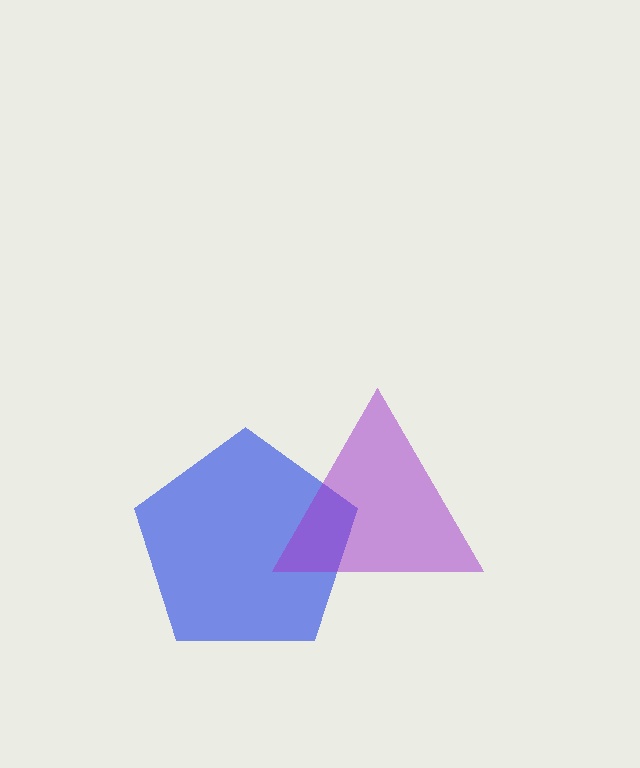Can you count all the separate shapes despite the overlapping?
Yes, there are 2 separate shapes.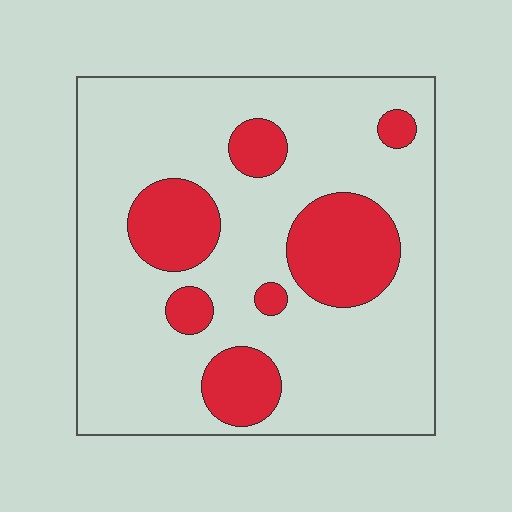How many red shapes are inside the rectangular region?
7.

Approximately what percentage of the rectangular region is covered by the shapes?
Approximately 25%.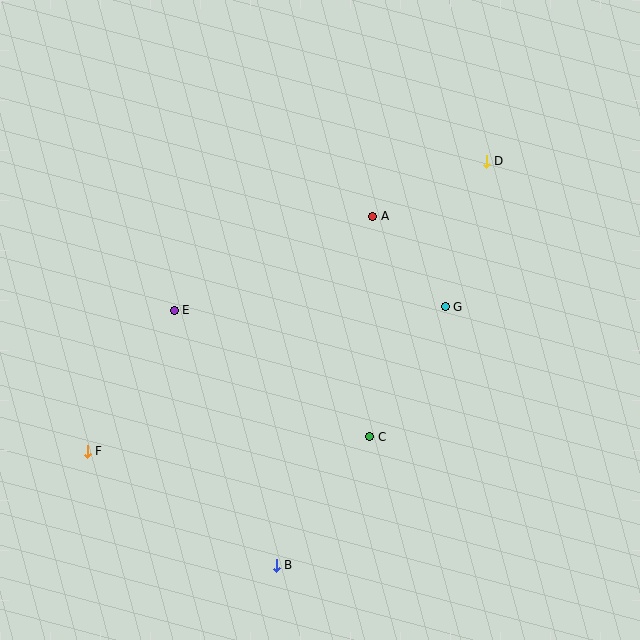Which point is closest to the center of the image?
Point A at (373, 216) is closest to the center.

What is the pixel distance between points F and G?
The distance between F and G is 386 pixels.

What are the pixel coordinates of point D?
Point D is at (486, 161).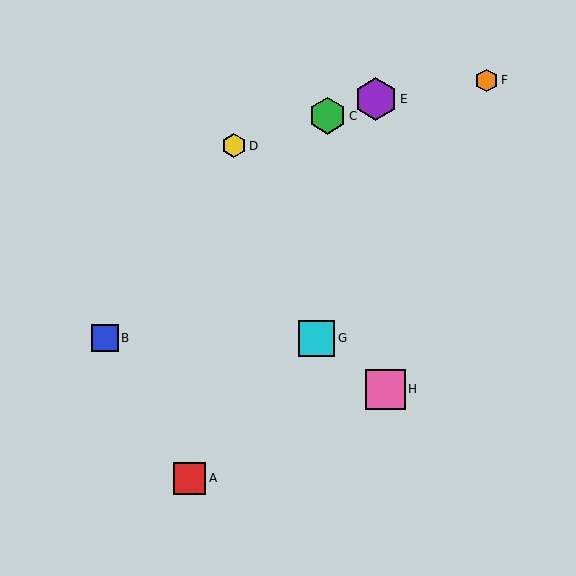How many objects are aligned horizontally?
2 objects (B, G) are aligned horizontally.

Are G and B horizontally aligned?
Yes, both are at y≈338.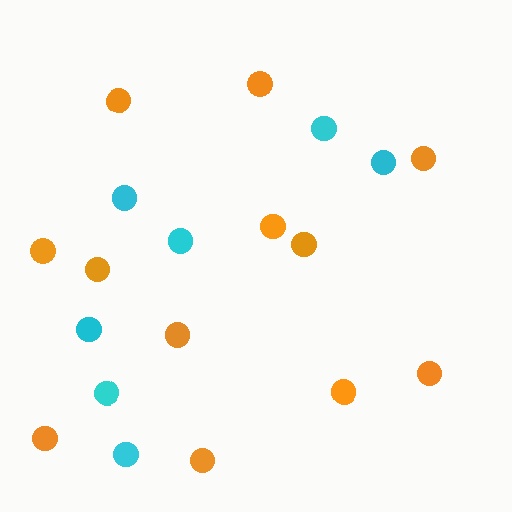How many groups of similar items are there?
There are 2 groups: one group of orange circles (12) and one group of cyan circles (7).